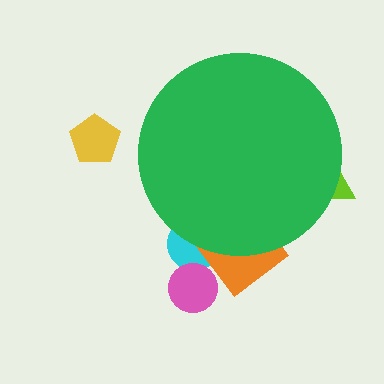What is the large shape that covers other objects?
A green circle.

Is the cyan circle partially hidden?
Yes, the cyan circle is partially hidden behind the green circle.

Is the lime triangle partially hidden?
Yes, the lime triangle is partially hidden behind the green circle.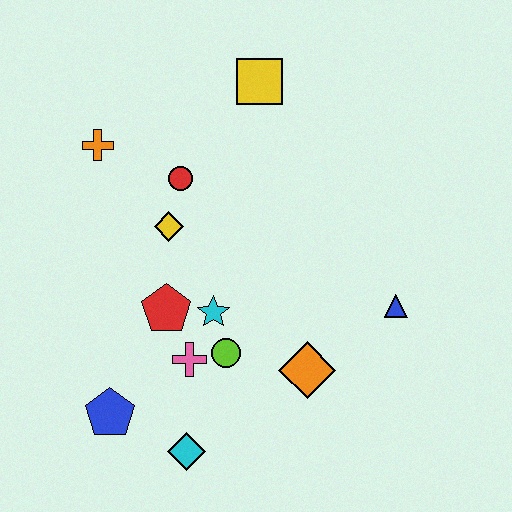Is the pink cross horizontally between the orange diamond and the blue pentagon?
Yes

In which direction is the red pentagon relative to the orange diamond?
The red pentagon is to the left of the orange diamond.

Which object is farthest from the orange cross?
The blue triangle is farthest from the orange cross.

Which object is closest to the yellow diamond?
The red circle is closest to the yellow diamond.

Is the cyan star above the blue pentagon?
Yes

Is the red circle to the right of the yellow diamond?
Yes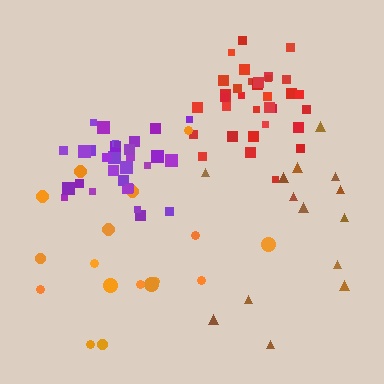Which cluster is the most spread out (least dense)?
Brown.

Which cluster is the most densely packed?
Red.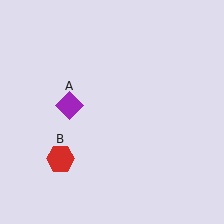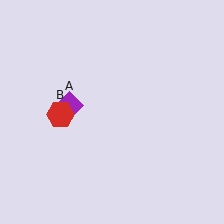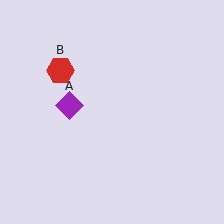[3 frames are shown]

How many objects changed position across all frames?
1 object changed position: red hexagon (object B).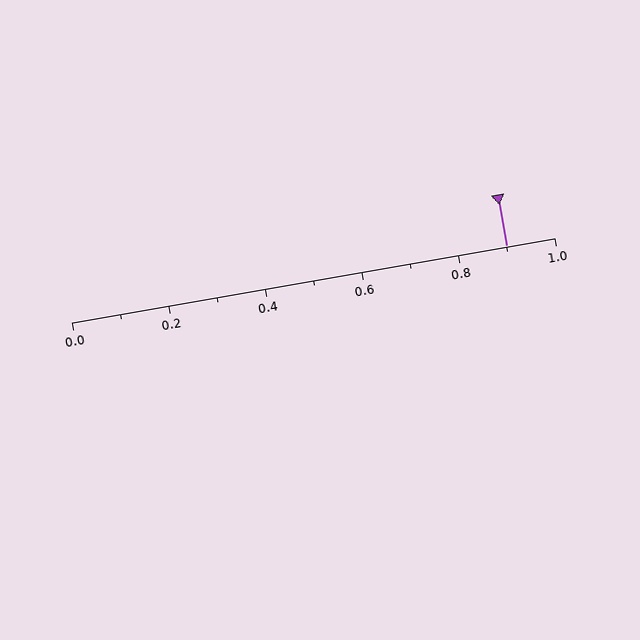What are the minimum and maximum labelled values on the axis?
The axis runs from 0.0 to 1.0.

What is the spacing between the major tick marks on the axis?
The major ticks are spaced 0.2 apart.